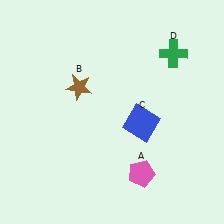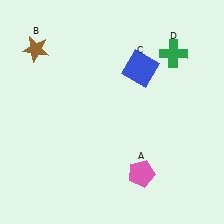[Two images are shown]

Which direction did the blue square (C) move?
The blue square (C) moved up.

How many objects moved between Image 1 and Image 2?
2 objects moved between the two images.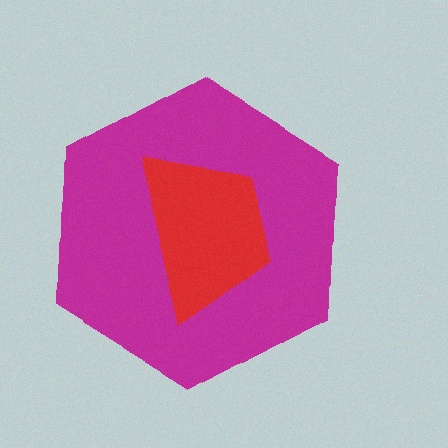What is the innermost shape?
The red trapezoid.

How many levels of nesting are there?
2.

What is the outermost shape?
The magenta hexagon.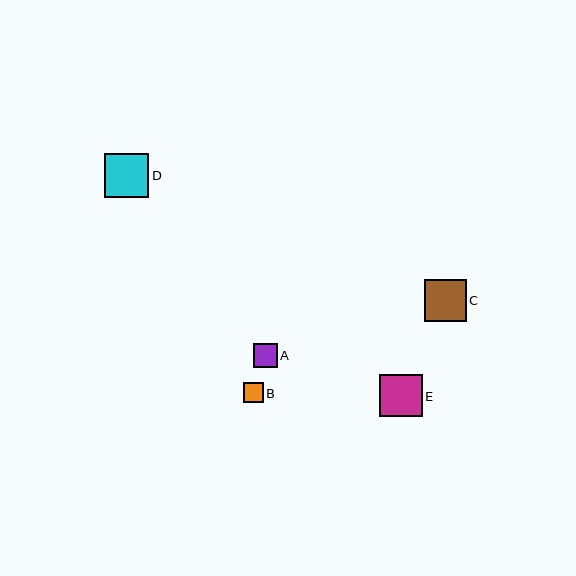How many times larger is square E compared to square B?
Square E is approximately 2.1 times the size of square B.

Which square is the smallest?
Square B is the smallest with a size of approximately 20 pixels.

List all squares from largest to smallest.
From largest to smallest: D, E, C, A, B.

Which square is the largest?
Square D is the largest with a size of approximately 44 pixels.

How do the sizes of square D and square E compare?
Square D and square E are approximately the same size.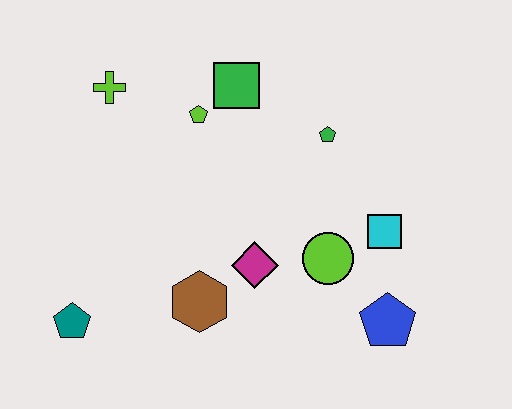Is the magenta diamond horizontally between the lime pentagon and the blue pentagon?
Yes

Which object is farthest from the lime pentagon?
The blue pentagon is farthest from the lime pentagon.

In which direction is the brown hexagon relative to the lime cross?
The brown hexagon is below the lime cross.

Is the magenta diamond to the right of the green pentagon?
No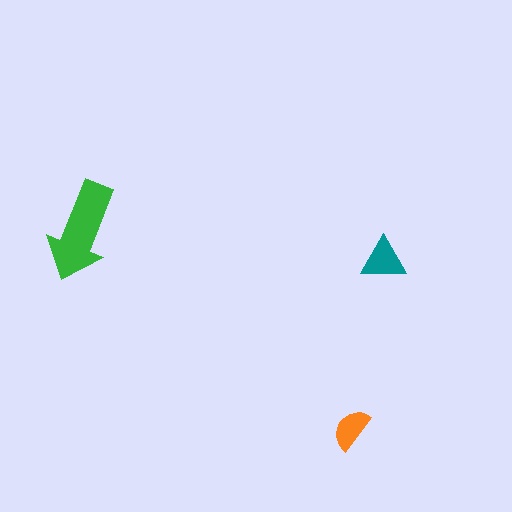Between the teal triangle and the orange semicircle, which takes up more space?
The teal triangle.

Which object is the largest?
The green arrow.